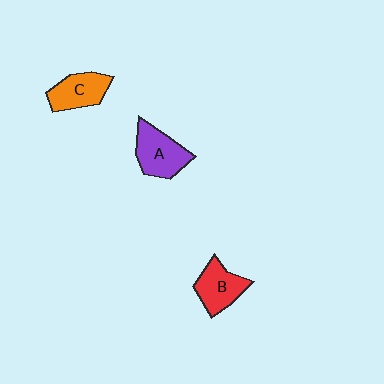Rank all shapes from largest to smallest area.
From largest to smallest: A (purple), B (red), C (orange).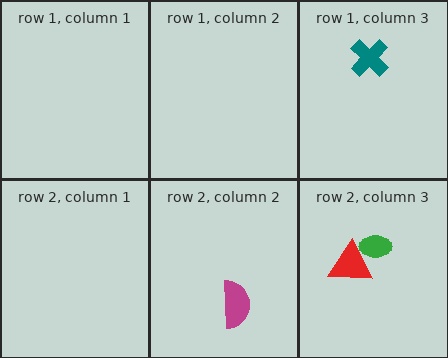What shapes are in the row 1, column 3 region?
The teal cross.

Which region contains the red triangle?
The row 2, column 3 region.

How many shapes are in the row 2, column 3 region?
2.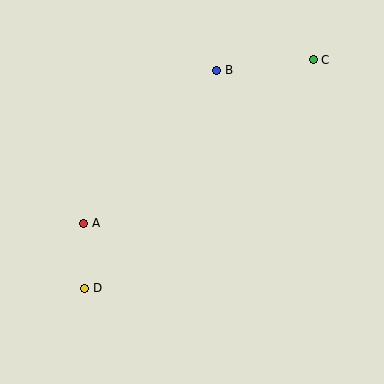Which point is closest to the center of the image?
Point A at (84, 223) is closest to the center.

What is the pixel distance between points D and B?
The distance between D and B is 254 pixels.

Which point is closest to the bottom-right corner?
Point D is closest to the bottom-right corner.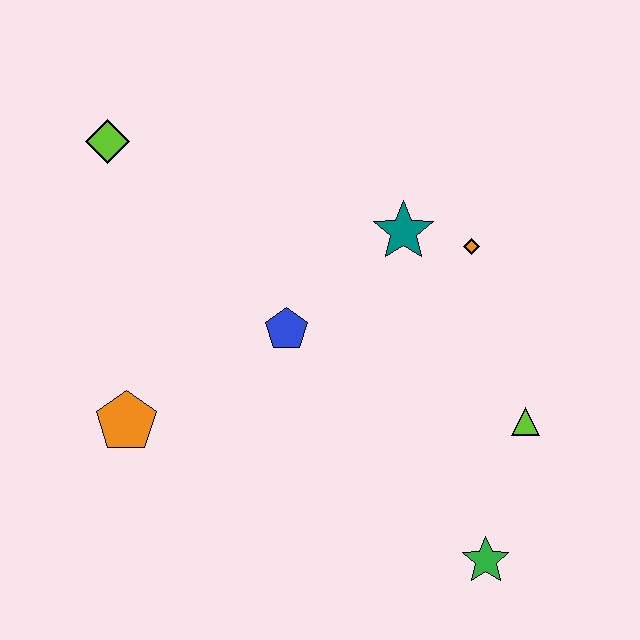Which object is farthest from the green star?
The lime diamond is farthest from the green star.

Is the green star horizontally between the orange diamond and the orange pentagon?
No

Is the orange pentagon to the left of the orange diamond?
Yes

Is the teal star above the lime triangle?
Yes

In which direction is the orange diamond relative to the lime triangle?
The orange diamond is above the lime triangle.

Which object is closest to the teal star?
The orange diamond is closest to the teal star.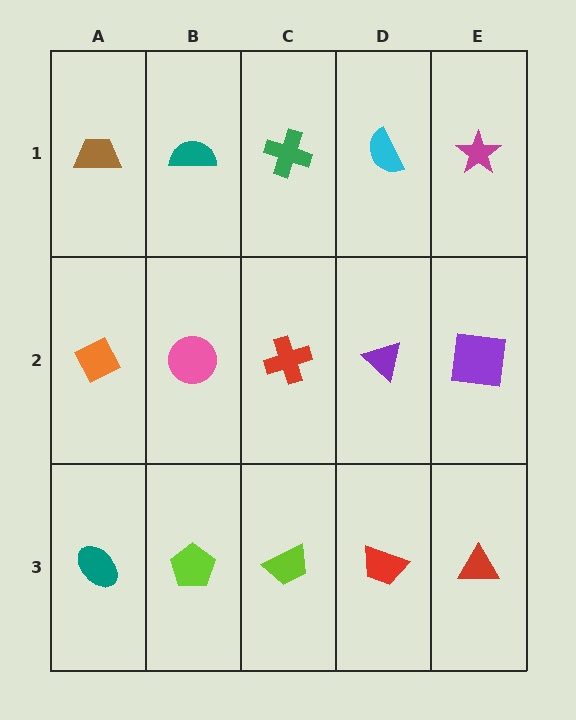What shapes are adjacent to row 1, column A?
An orange diamond (row 2, column A), a teal semicircle (row 1, column B).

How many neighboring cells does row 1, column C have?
3.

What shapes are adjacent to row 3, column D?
A purple triangle (row 2, column D), a lime trapezoid (row 3, column C), a red triangle (row 3, column E).